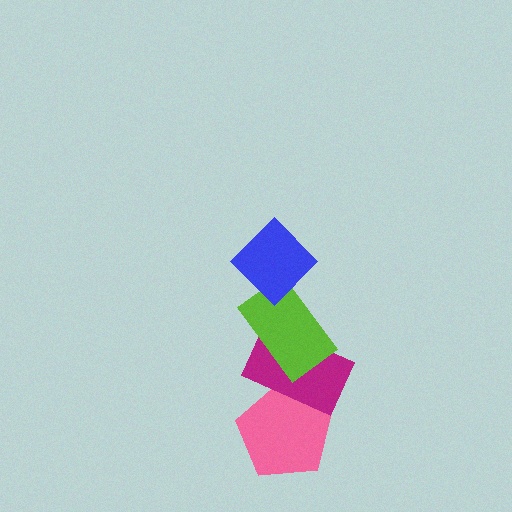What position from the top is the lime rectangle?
The lime rectangle is 2nd from the top.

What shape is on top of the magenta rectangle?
The lime rectangle is on top of the magenta rectangle.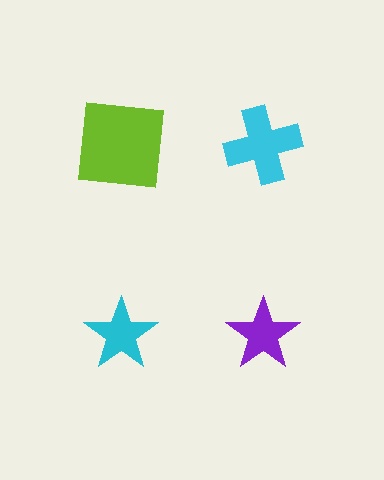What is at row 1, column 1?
A lime square.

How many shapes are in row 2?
2 shapes.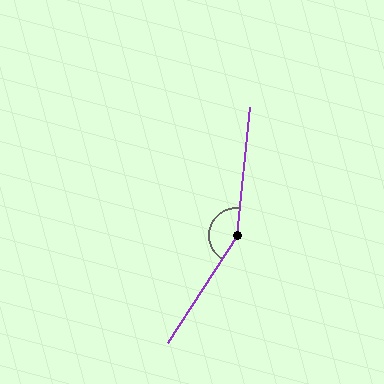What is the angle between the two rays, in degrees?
Approximately 153 degrees.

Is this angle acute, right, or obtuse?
It is obtuse.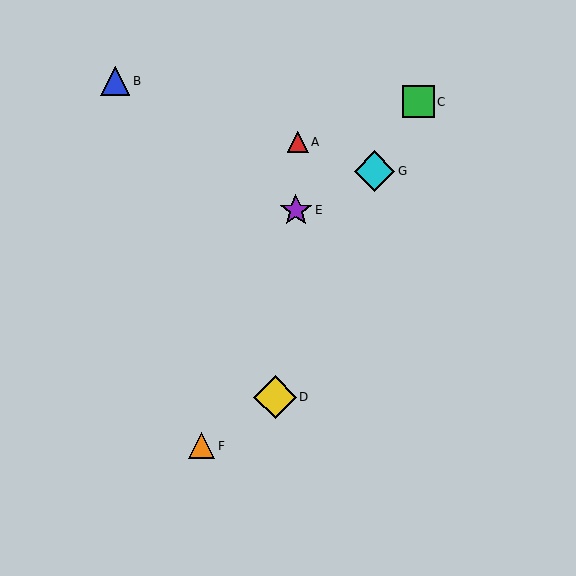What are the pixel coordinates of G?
Object G is at (375, 171).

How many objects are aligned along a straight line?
3 objects (C, F, G) are aligned along a straight line.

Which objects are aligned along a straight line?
Objects C, F, G are aligned along a straight line.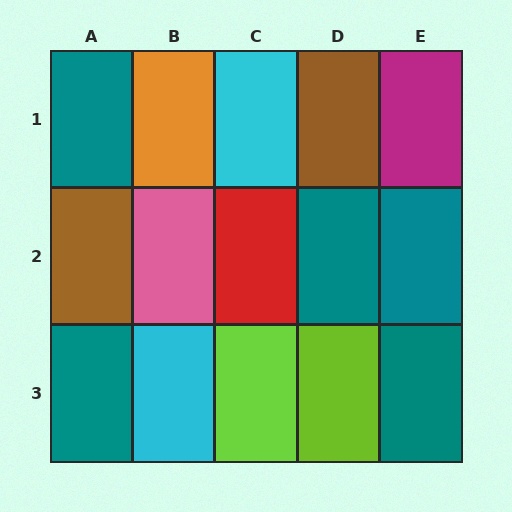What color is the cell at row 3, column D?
Lime.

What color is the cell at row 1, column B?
Orange.